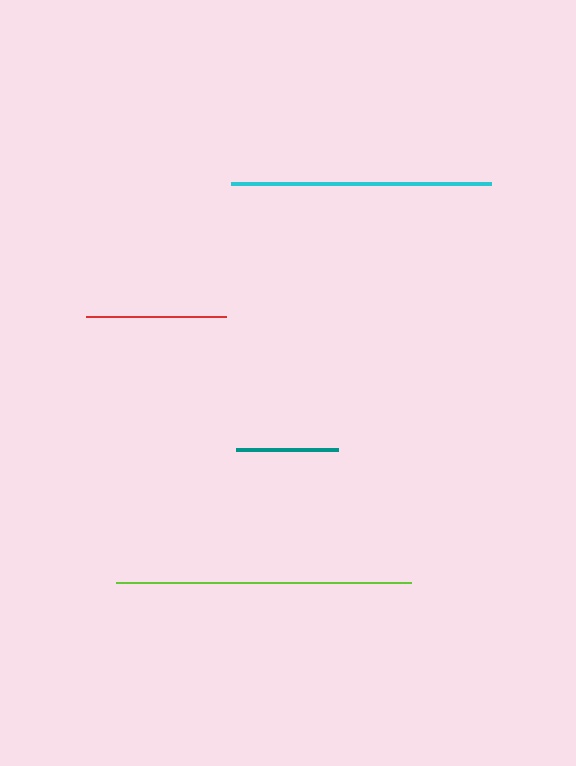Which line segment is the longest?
The lime line is the longest at approximately 296 pixels.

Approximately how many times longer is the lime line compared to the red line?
The lime line is approximately 2.1 times the length of the red line.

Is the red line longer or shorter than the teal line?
The red line is longer than the teal line.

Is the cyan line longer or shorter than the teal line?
The cyan line is longer than the teal line.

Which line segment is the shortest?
The teal line is the shortest at approximately 102 pixels.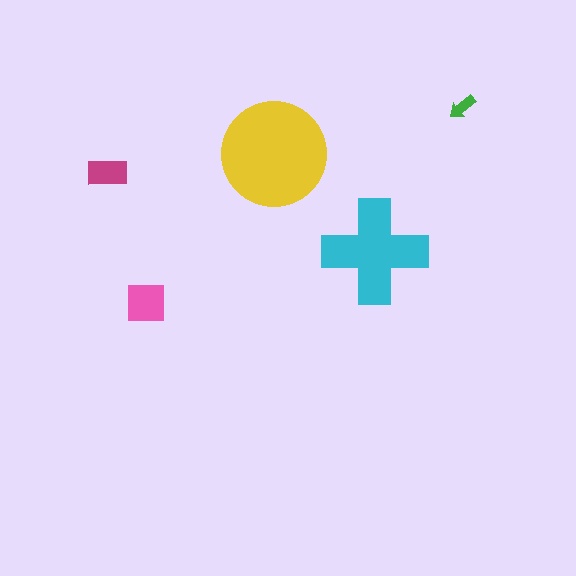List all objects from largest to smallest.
The yellow circle, the cyan cross, the pink square, the magenta rectangle, the green arrow.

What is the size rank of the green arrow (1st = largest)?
5th.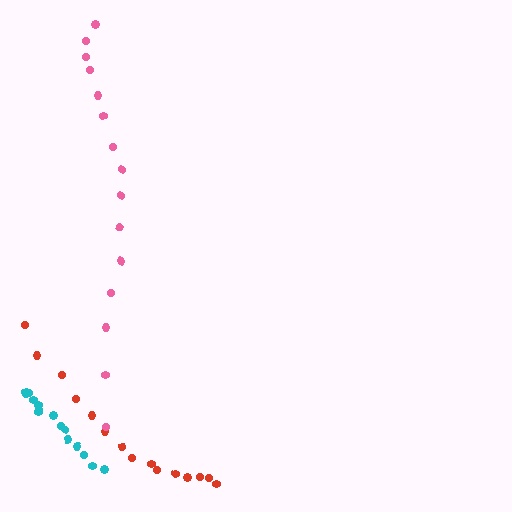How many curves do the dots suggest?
There are 3 distinct paths.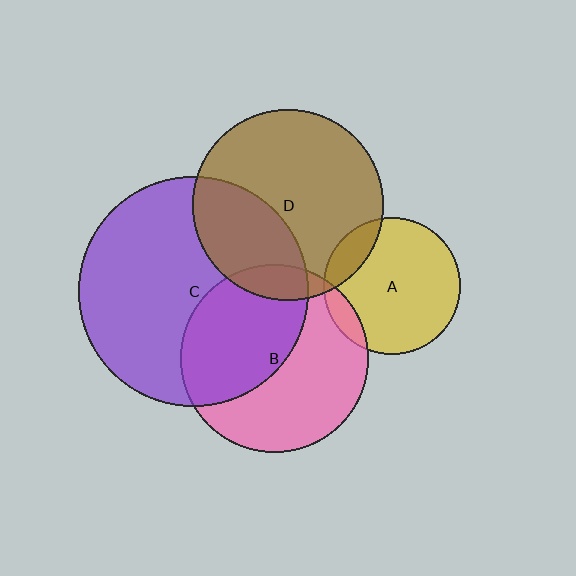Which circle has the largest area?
Circle C (purple).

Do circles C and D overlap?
Yes.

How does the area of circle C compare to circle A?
Approximately 2.8 times.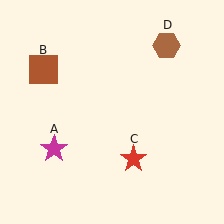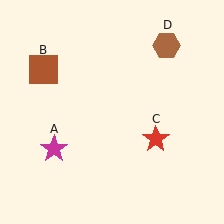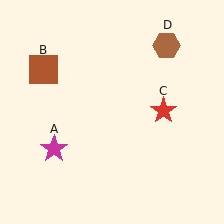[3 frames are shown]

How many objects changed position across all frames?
1 object changed position: red star (object C).